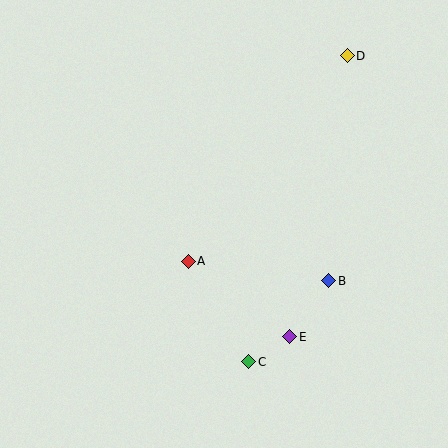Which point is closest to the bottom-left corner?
Point C is closest to the bottom-left corner.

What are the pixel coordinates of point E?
Point E is at (290, 337).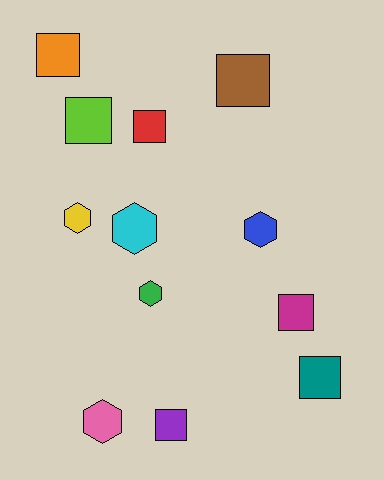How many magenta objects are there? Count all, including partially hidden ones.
There is 1 magenta object.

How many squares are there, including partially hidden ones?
There are 7 squares.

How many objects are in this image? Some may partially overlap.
There are 12 objects.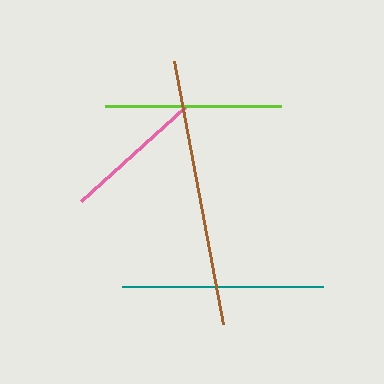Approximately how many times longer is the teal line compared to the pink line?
The teal line is approximately 1.4 times the length of the pink line.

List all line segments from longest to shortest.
From longest to shortest: brown, teal, lime, pink.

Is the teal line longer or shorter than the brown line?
The brown line is longer than the teal line.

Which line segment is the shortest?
The pink line is the shortest at approximately 139 pixels.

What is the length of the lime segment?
The lime segment is approximately 176 pixels long.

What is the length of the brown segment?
The brown segment is approximately 268 pixels long.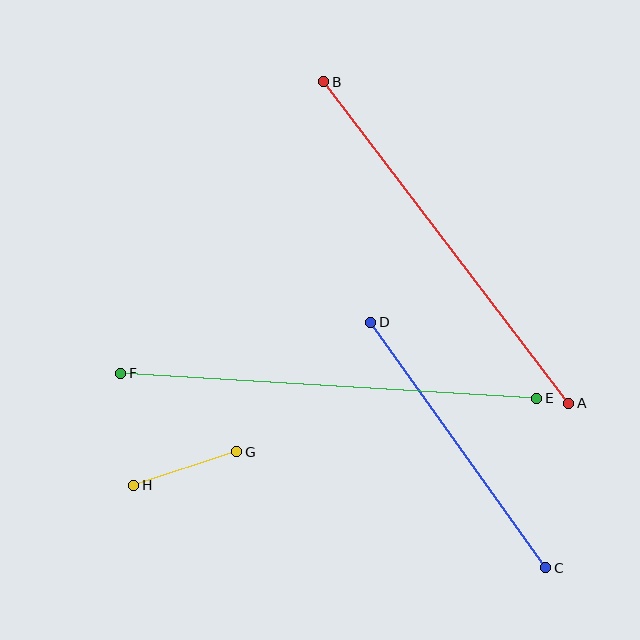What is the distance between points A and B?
The distance is approximately 405 pixels.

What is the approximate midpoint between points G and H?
The midpoint is at approximately (185, 469) pixels.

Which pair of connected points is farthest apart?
Points E and F are farthest apart.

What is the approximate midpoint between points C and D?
The midpoint is at approximately (458, 445) pixels.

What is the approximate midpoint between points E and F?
The midpoint is at approximately (329, 386) pixels.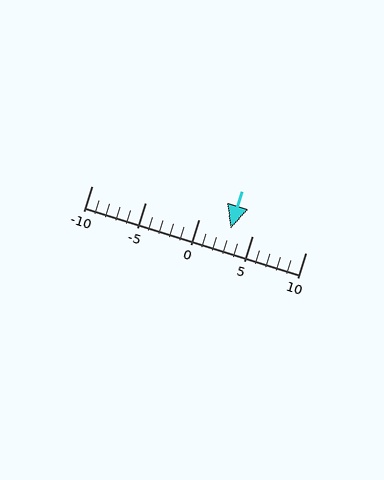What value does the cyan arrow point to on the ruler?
The cyan arrow points to approximately 3.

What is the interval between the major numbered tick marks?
The major tick marks are spaced 5 units apart.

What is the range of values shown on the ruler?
The ruler shows values from -10 to 10.